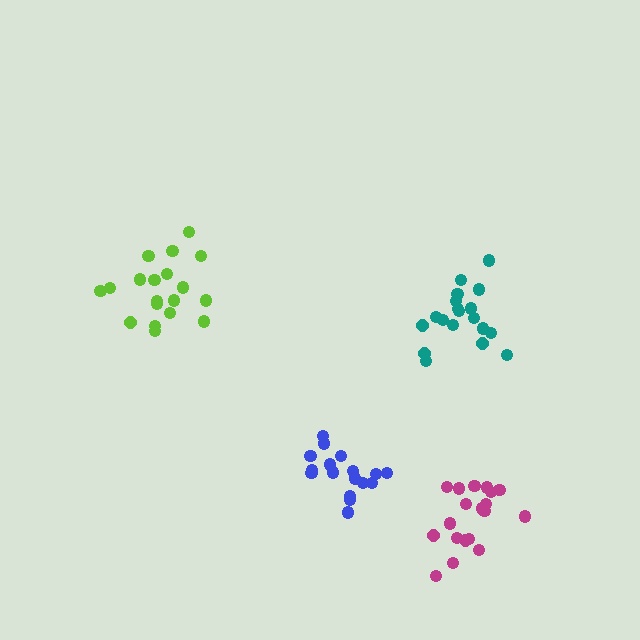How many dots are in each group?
Group 1: 19 dots, Group 2: 19 dots, Group 3: 17 dots, Group 4: 19 dots (74 total).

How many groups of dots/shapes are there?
There are 4 groups.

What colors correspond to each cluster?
The clusters are colored: teal, lime, blue, magenta.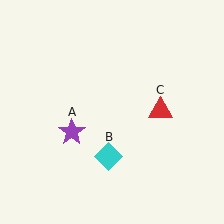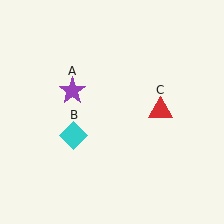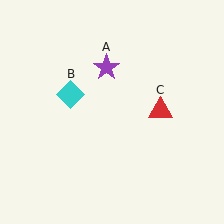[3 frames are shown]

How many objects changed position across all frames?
2 objects changed position: purple star (object A), cyan diamond (object B).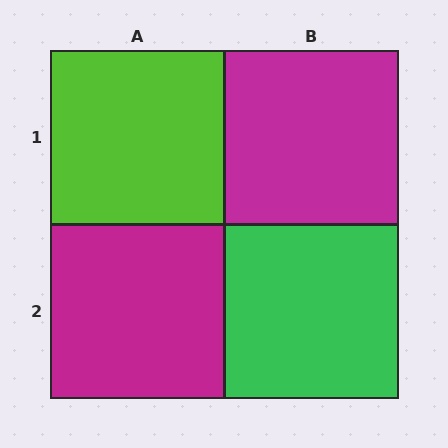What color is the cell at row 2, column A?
Magenta.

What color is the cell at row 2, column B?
Green.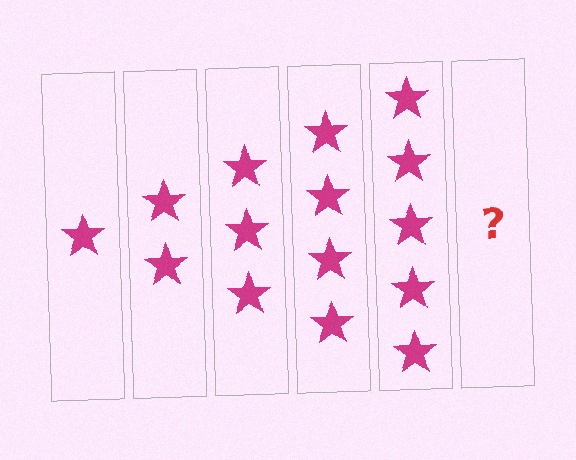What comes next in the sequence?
The next element should be 6 stars.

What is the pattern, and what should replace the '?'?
The pattern is that each step adds one more star. The '?' should be 6 stars.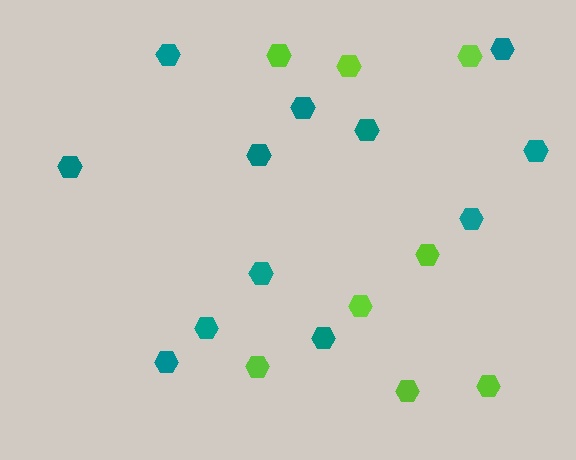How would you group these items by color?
There are 2 groups: one group of teal hexagons (12) and one group of lime hexagons (8).